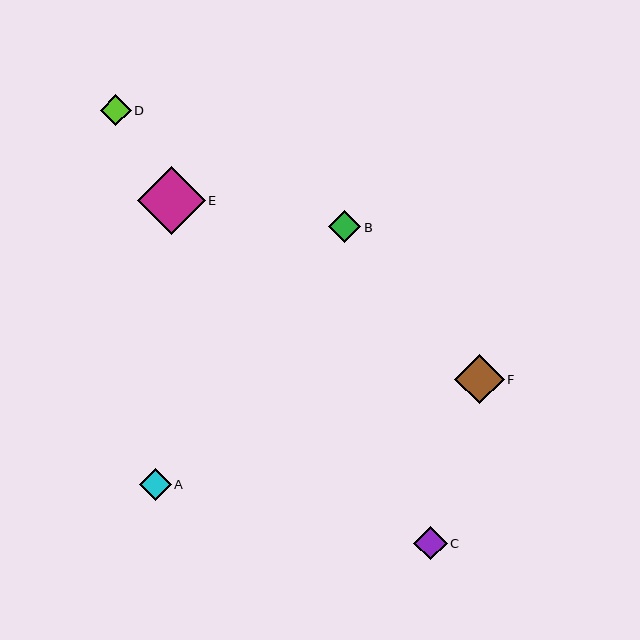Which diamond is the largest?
Diamond E is the largest with a size of approximately 68 pixels.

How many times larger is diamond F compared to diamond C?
Diamond F is approximately 1.5 times the size of diamond C.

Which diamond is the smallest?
Diamond D is the smallest with a size of approximately 31 pixels.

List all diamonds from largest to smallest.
From largest to smallest: E, F, C, A, B, D.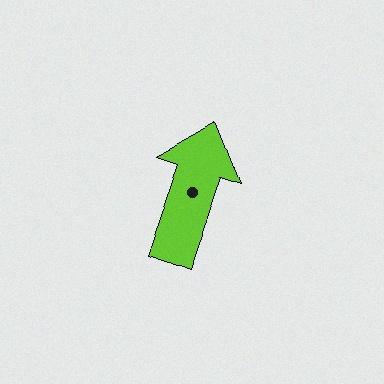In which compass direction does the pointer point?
North.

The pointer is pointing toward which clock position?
Roughly 1 o'clock.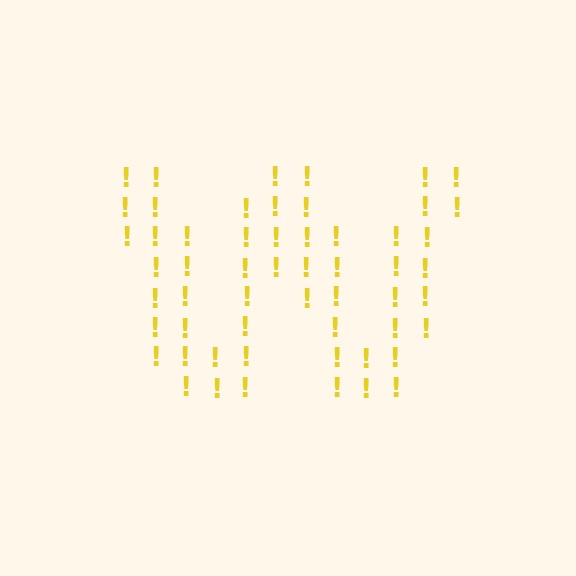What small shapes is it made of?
It is made of small exclamation marks.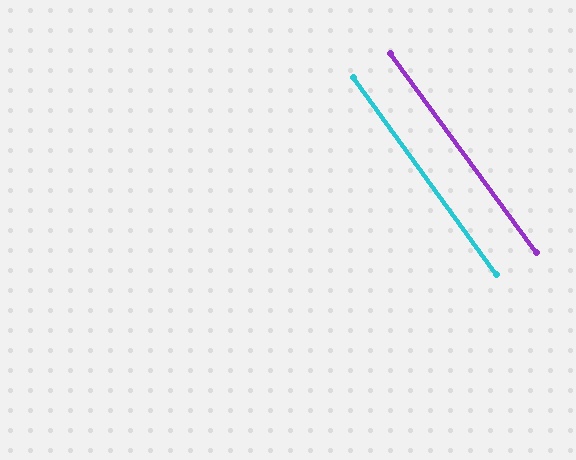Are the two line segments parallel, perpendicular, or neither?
Parallel — their directions differ by only 0.4°.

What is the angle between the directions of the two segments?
Approximately 0 degrees.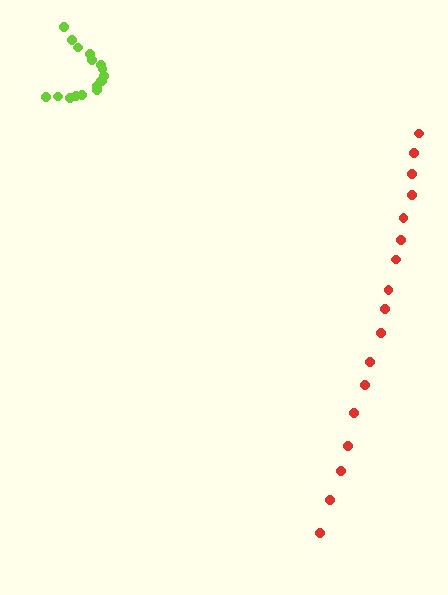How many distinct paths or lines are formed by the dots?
There are 2 distinct paths.